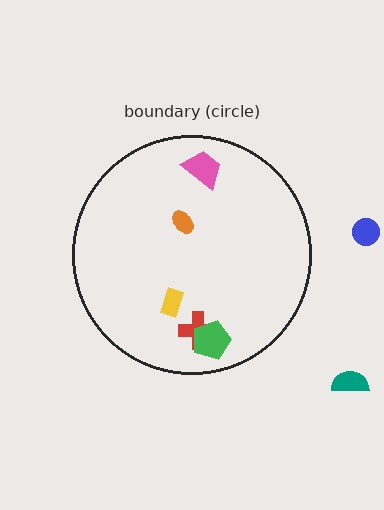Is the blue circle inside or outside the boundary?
Outside.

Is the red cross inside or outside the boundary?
Inside.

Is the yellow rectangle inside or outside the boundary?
Inside.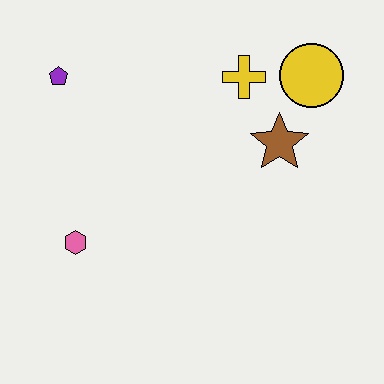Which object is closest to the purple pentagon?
The pink hexagon is closest to the purple pentagon.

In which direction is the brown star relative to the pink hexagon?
The brown star is to the right of the pink hexagon.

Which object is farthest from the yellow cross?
The pink hexagon is farthest from the yellow cross.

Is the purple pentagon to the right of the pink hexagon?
No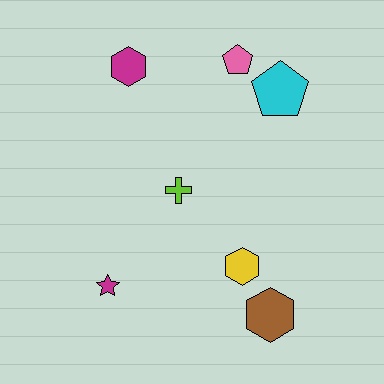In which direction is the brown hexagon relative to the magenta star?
The brown hexagon is to the right of the magenta star.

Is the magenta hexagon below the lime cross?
No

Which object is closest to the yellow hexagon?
The brown hexagon is closest to the yellow hexagon.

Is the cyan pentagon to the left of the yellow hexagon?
No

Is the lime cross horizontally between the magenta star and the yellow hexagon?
Yes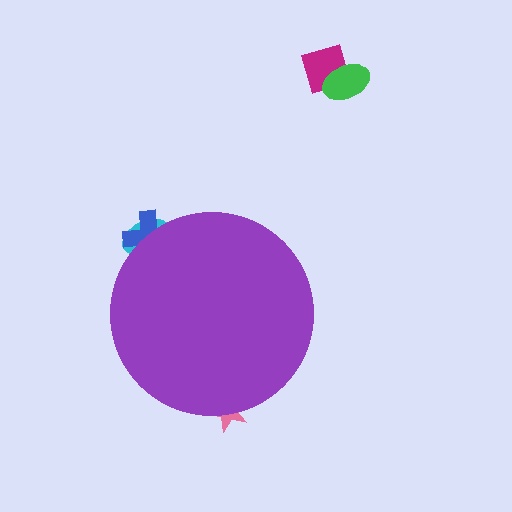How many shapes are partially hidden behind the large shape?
3 shapes are partially hidden.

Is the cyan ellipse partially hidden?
Yes, the cyan ellipse is partially hidden behind the purple circle.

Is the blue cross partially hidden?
Yes, the blue cross is partially hidden behind the purple circle.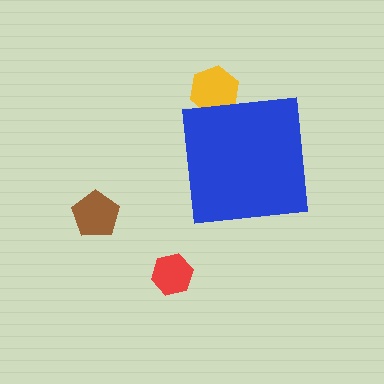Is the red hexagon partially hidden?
No, the red hexagon is fully visible.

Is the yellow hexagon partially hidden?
Yes, the yellow hexagon is partially hidden behind the blue square.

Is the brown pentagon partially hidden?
No, the brown pentagon is fully visible.